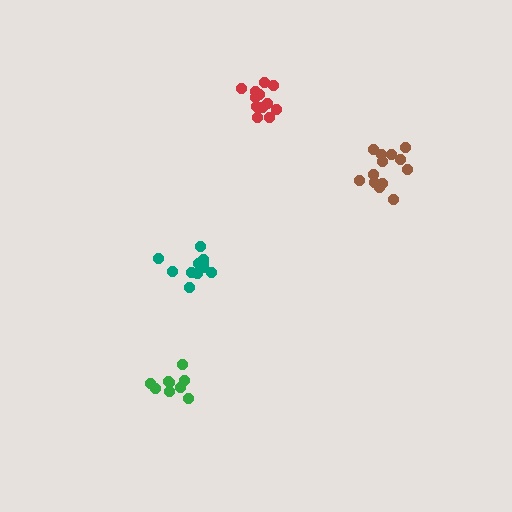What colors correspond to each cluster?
The clusters are colored: green, brown, teal, red.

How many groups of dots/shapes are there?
There are 4 groups.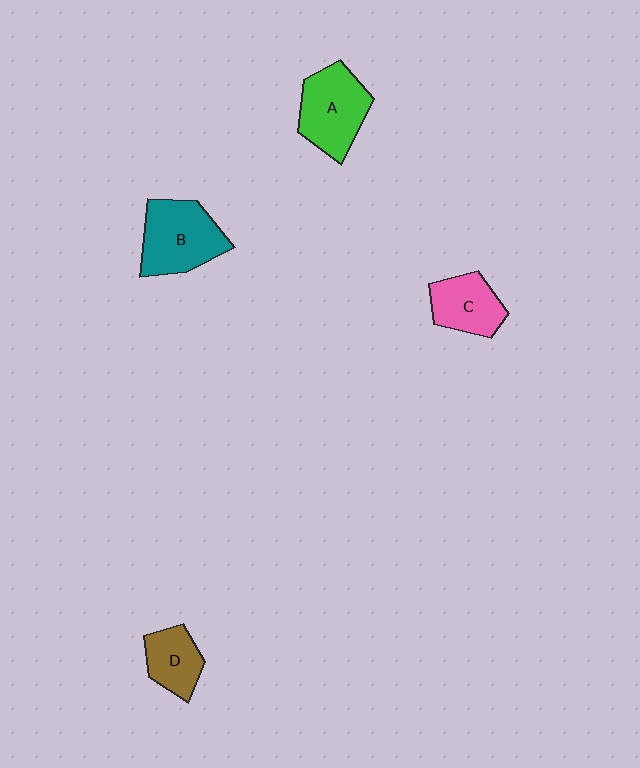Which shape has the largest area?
Shape B (teal).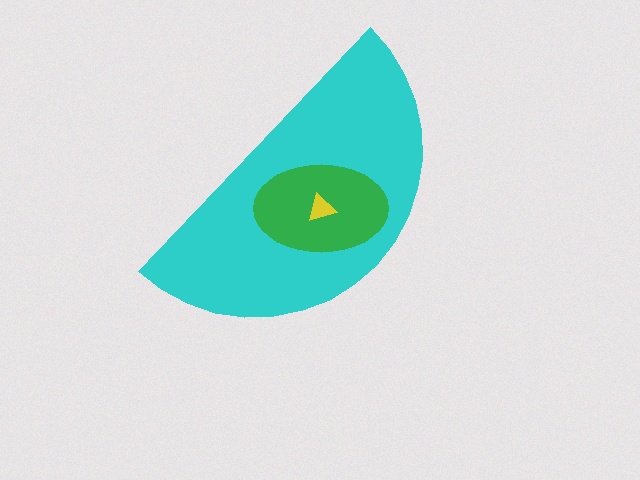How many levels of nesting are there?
3.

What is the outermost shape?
The cyan semicircle.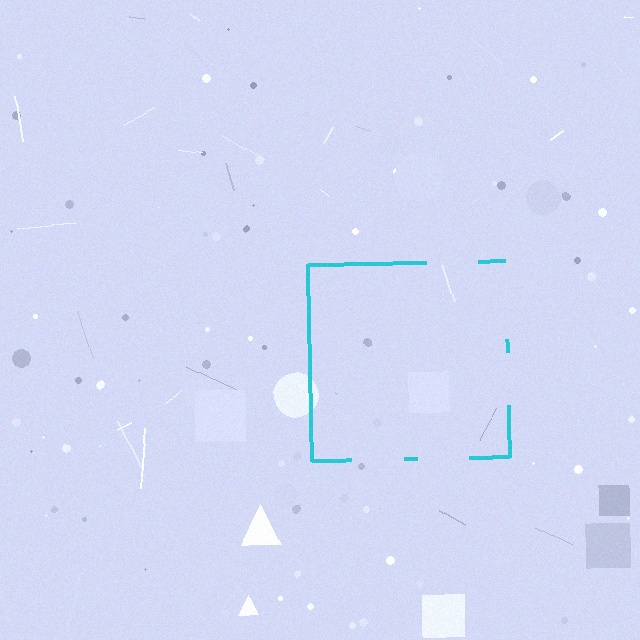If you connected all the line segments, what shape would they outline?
They would outline a square.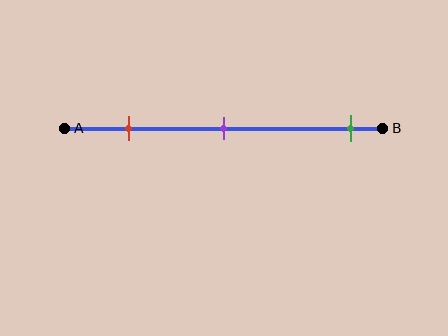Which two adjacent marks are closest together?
The red and purple marks are the closest adjacent pair.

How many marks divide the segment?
There are 3 marks dividing the segment.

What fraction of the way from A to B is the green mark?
The green mark is approximately 90% (0.9) of the way from A to B.